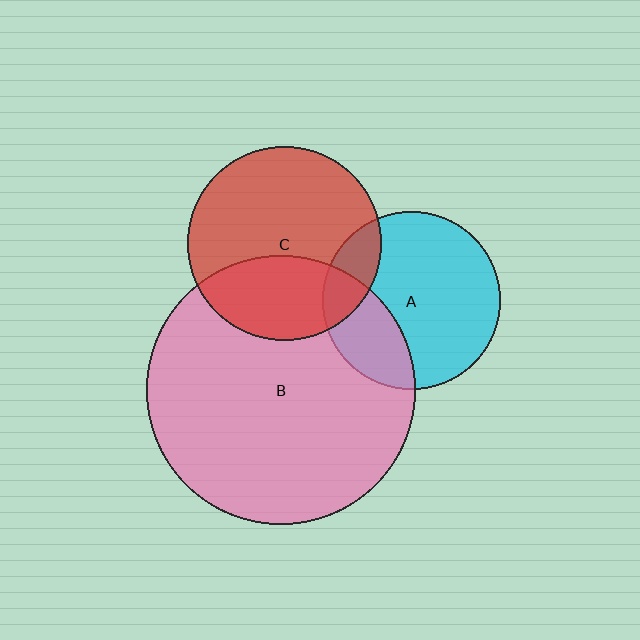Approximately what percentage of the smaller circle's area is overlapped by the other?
Approximately 35%.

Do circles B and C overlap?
Yes.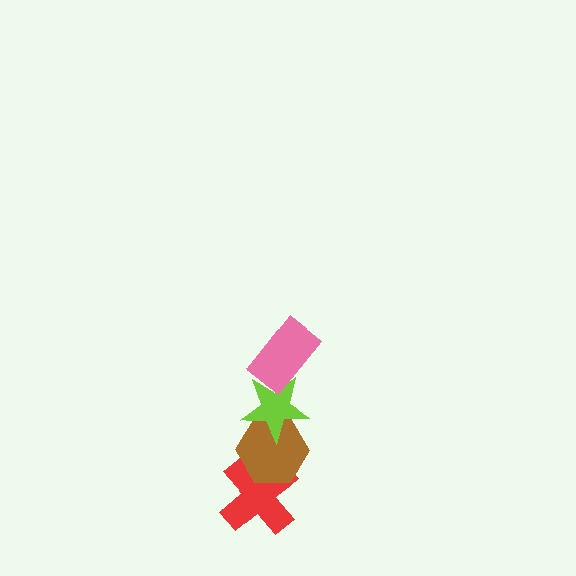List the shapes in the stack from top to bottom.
From top to bottom: the pink rectangle, the lime star, the brown hexagon, the red cross.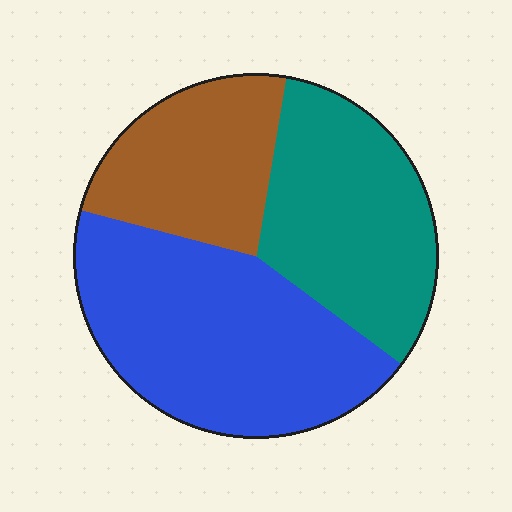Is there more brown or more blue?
Blue.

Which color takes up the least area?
Brown, at roughly 25%.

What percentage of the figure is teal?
Teal takes up about one third (1/3) of the figure.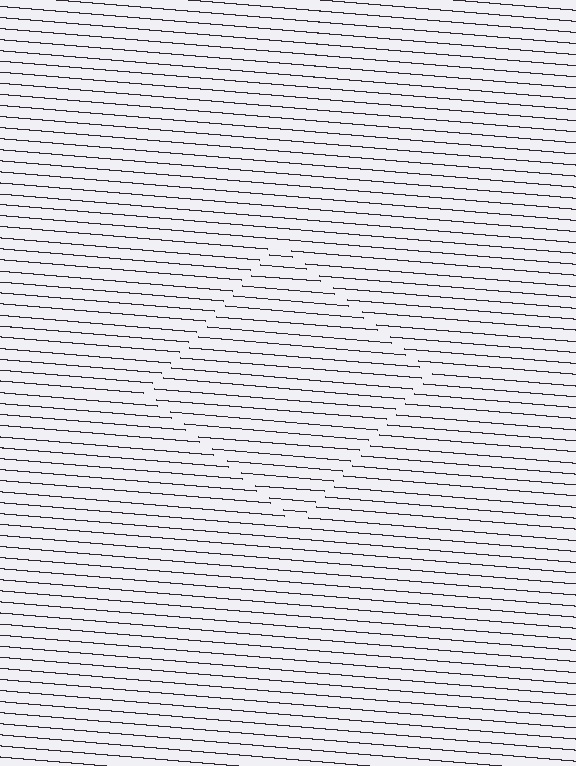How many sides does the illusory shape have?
4 sides — the line-ends trace a square.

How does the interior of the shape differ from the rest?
The interior of the shape contains the same grating, shifted by half a period — the contour is defined by the phase discontinuity where line-ends from the inner and outer gratings abut.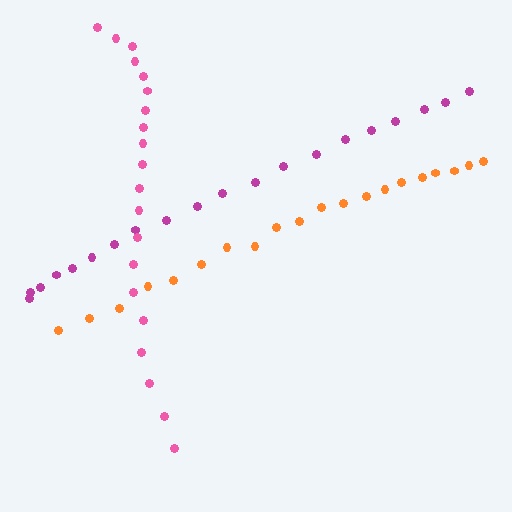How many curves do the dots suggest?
There are 3 distinct paths.